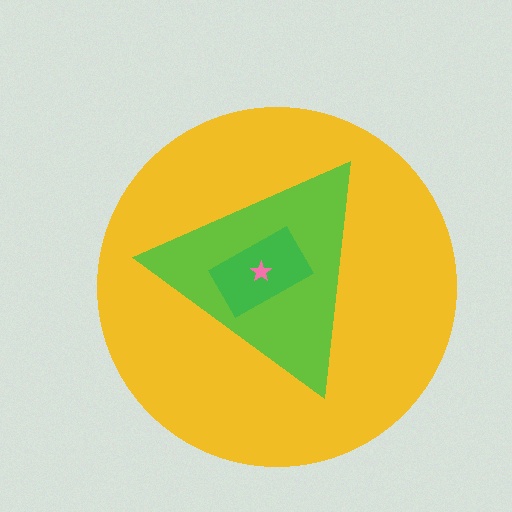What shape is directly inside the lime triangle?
The green rectangle.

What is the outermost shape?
The yellow circle.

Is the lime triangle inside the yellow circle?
Yes.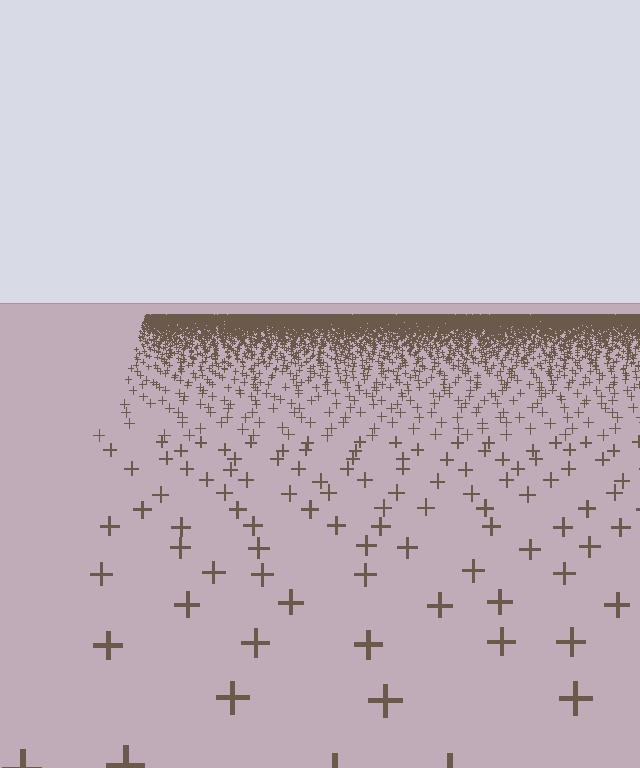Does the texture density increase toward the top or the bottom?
Density increases toward the top.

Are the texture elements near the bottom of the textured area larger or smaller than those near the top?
Larger. Near the bottom, elements are closer to the viewer and appear at a bigger on-screen size.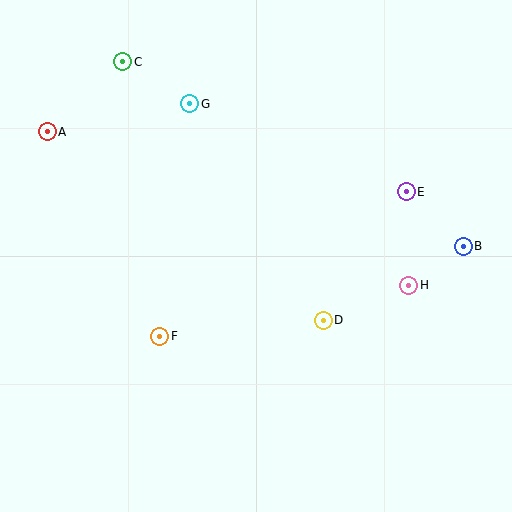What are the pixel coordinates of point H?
Point H is at (409, 285).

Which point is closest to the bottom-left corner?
Point F is closest to the bottom-left corner.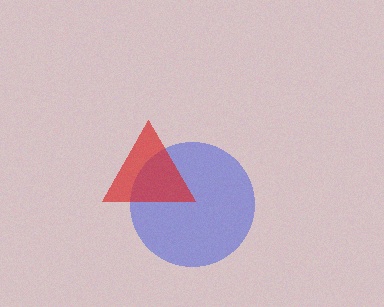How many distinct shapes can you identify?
There are 2 distinct shapes: a blue circle, a red triangle.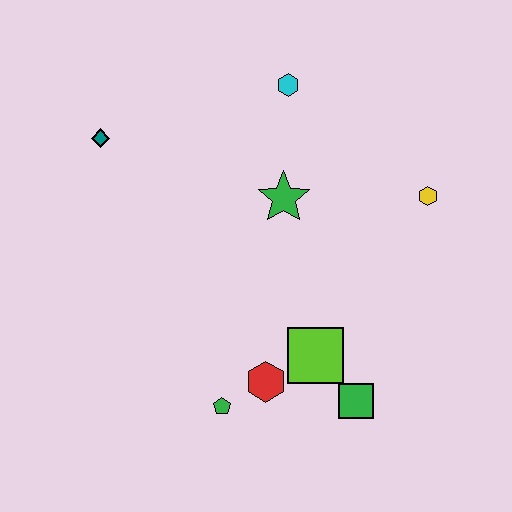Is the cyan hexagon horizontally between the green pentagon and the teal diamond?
No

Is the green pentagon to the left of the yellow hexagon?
Yes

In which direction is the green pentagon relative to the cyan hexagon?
The green pentagon is below the cyan hexagon.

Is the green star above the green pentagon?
Yes